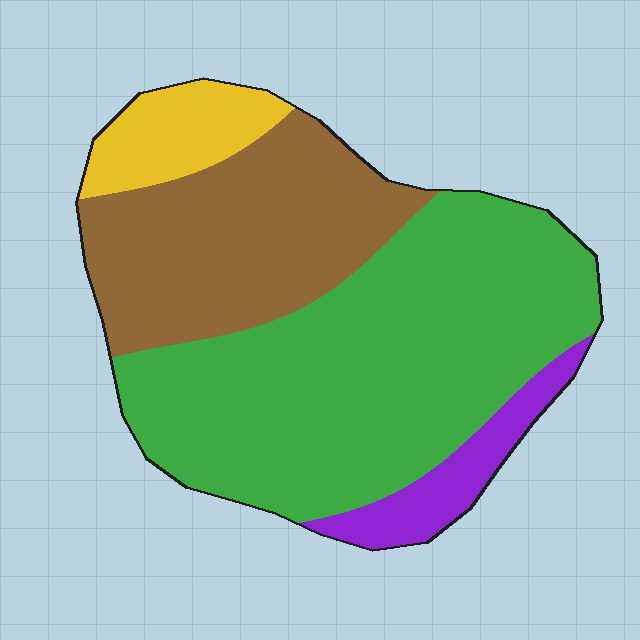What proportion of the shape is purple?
Purple covers roughly 10% of the shape.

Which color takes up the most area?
Green, at roughly 55%.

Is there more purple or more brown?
Brown.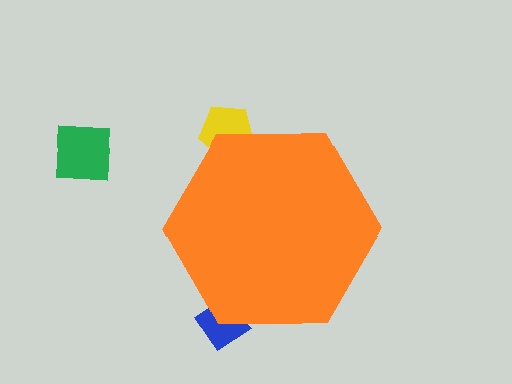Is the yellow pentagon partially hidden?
Yes, the yellow pentagon is partially hidden behind the orange hexagon.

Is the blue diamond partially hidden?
Yes, the blue diamond is partially hidden behind the orange hexagon.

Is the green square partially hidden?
No, the green square is fully visible.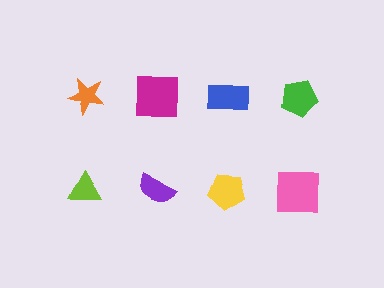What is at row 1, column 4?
A green pentagon.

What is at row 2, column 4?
A pink square.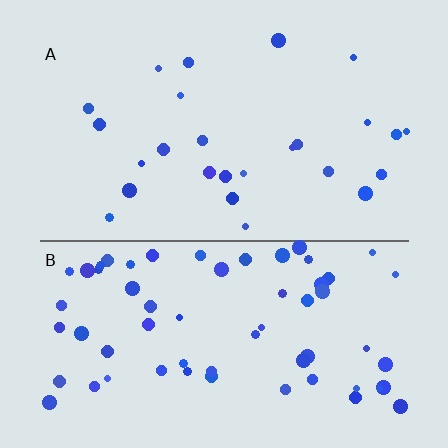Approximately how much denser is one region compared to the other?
Approximately 2.5× — region B over region A.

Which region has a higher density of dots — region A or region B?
B (the bottom).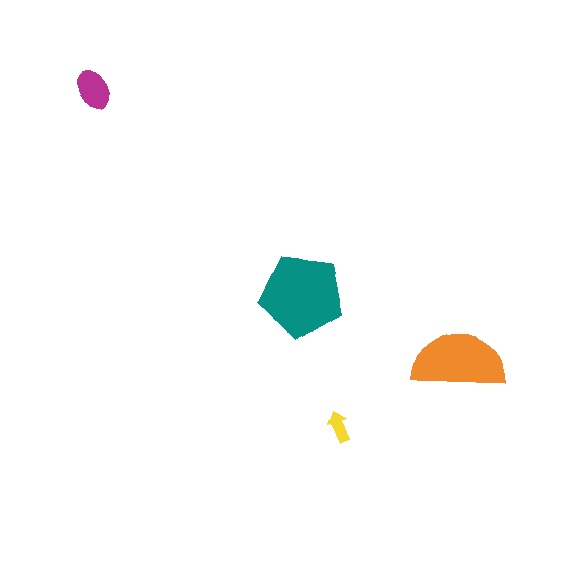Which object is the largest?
The teal pentagon.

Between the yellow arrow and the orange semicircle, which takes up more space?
The orange semicircle.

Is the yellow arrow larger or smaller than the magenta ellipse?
Smaller.